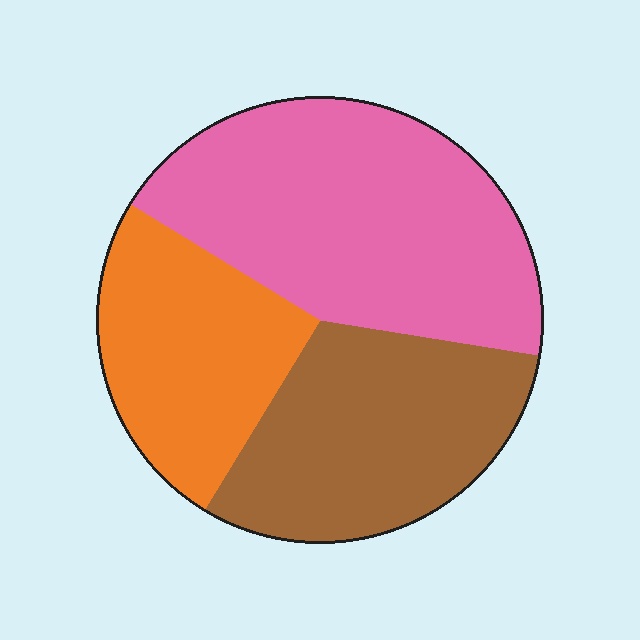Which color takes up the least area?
Orange, at roughly 25%.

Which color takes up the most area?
Pink, at roughly 45%.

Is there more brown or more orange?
Brown.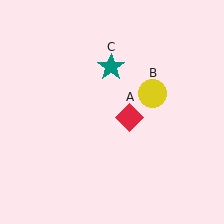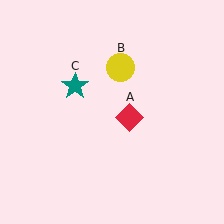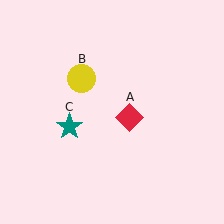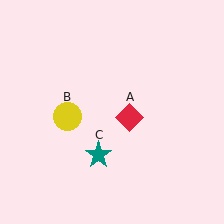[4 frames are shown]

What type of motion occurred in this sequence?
The yellow circle (object B), teal star (object C) rotated counterclockwise around the center of the scene.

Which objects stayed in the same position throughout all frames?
Red diamond (object A) remained stationary.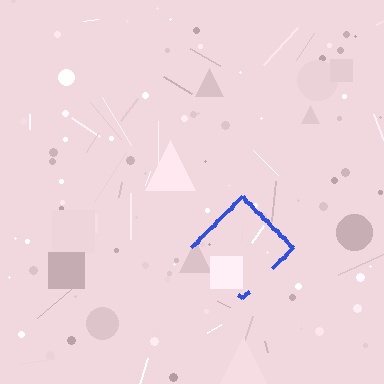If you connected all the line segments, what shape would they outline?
They would outline a diamond.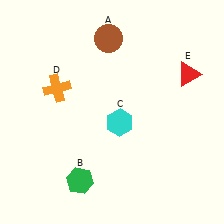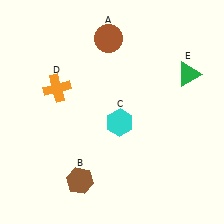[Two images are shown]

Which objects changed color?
B changed from green to brown. E changed from red to green.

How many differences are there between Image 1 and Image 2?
There are 2 differences between the two images.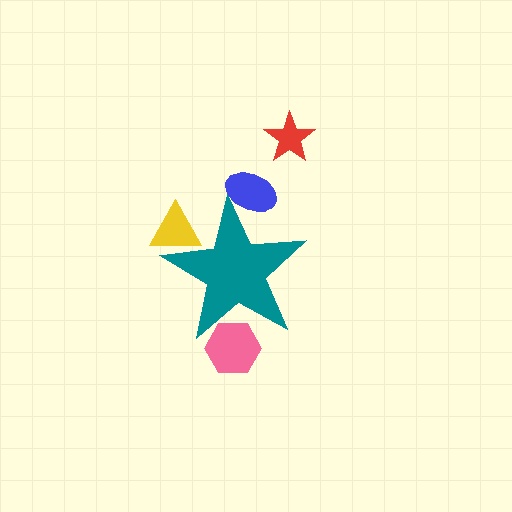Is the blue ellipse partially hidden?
Yes, the blue ellipse is partially hidden behind the teal star.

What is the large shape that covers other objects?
A teal star.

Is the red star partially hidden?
No, the red star is fully visible.